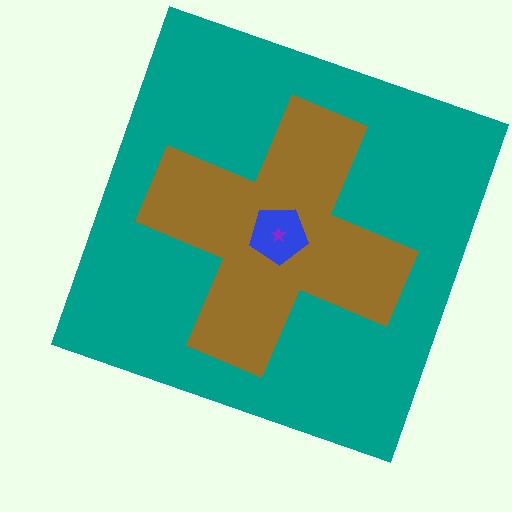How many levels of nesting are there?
4.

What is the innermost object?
The purple star.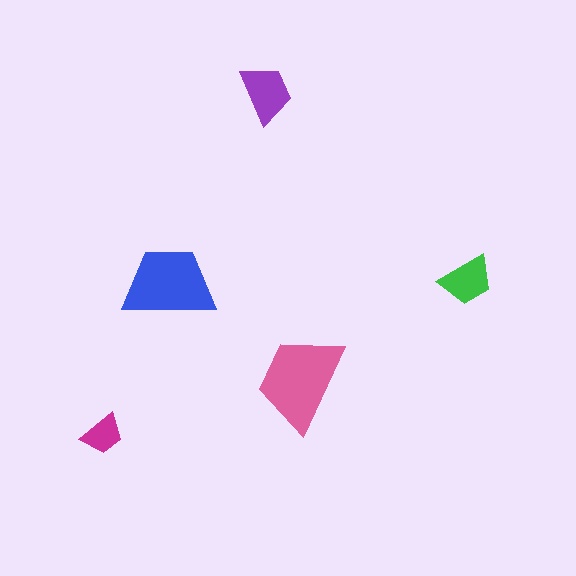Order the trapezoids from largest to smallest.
the pink one, the blue one, the purple one, the green one, the magenta one.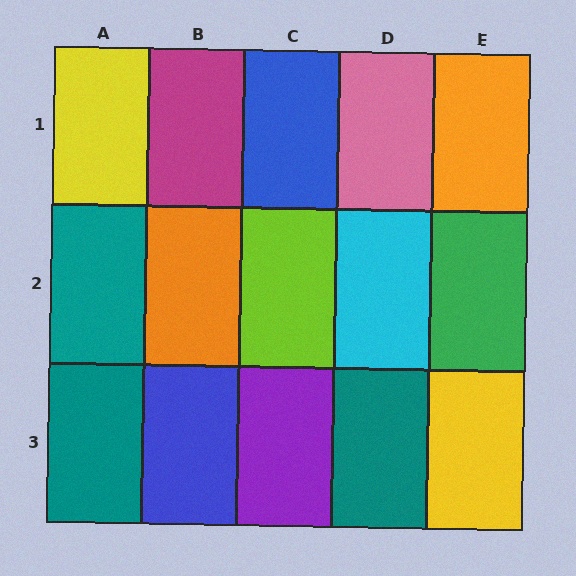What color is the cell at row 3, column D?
Teal.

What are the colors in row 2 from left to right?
Teal, orange, lime, cyan, green.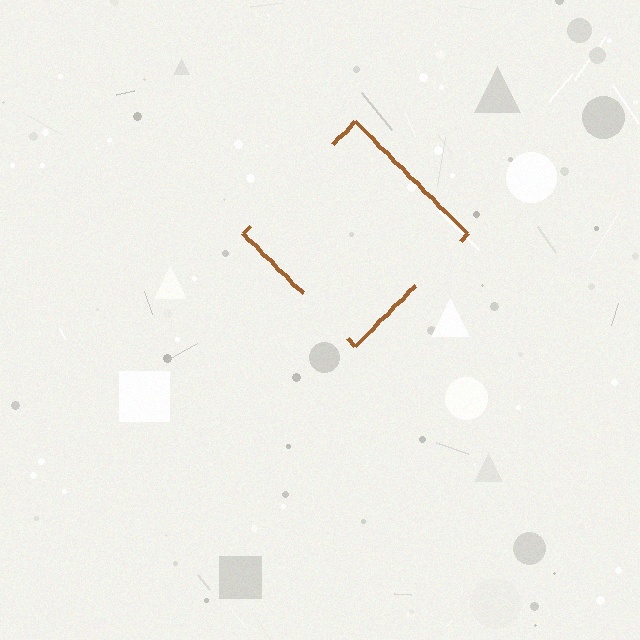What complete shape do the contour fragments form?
The contour fragments form a diamond.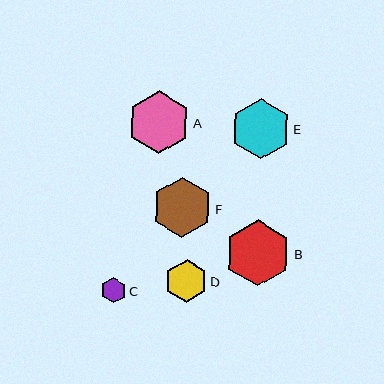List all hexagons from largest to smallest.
From largest to smallest: B, A, F, E, D, C.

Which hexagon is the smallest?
Hexagon C is the smallest with a size of approximately 25 pixels.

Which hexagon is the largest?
Hexagon B is the largest with a size of approximately 66 pixels.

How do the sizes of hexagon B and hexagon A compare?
Hexagon B and hexagon A are approximately the same size.